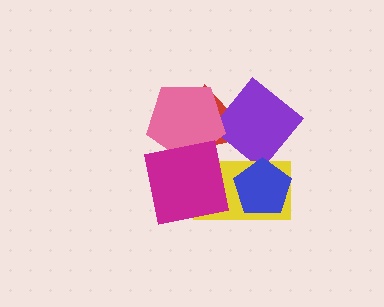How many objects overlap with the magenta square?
3 objects overlap with the magenta square.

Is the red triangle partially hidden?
Yes, it is partially covered by another shape.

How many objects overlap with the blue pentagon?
2 objects overlap with the blue pentagon.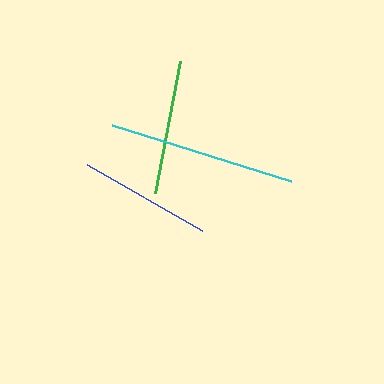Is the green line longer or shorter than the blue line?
The green line is longer than the blue line.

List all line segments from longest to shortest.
From longest to shortest: cyan, green, blue.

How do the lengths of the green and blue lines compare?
The green and blue lines are approximately the same length.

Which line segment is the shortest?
The blue line is the shortest at approximately 132 pixels.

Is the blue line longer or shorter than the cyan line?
The cyan line is longer than the blue line.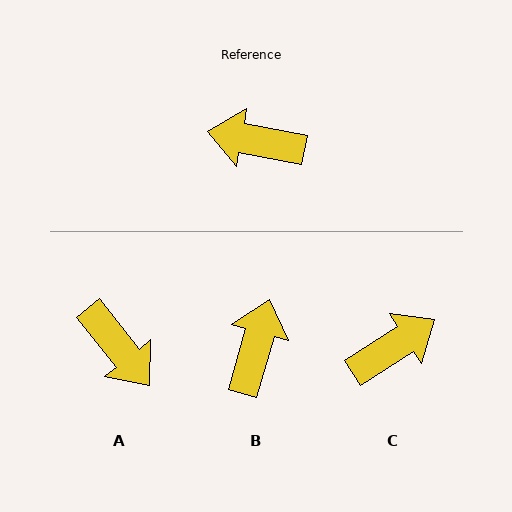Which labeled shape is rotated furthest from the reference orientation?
A, about 139 degrees away.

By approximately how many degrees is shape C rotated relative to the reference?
Approximately 137 degrees clockwise.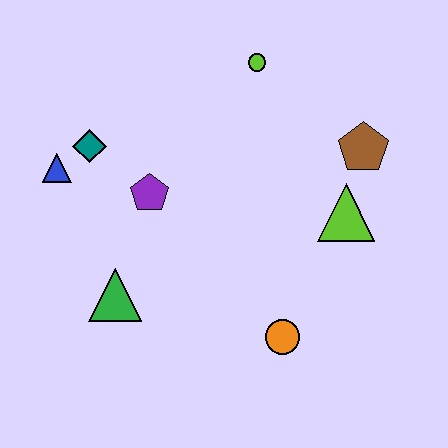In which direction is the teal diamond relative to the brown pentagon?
The teal diamond is to the left of the brown pentagon.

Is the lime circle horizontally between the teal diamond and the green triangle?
No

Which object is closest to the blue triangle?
The teal diamond is closest to the blue triangle.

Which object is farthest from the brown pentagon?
The blue triangle is farthest from the brown pentagon.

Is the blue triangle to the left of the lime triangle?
Yes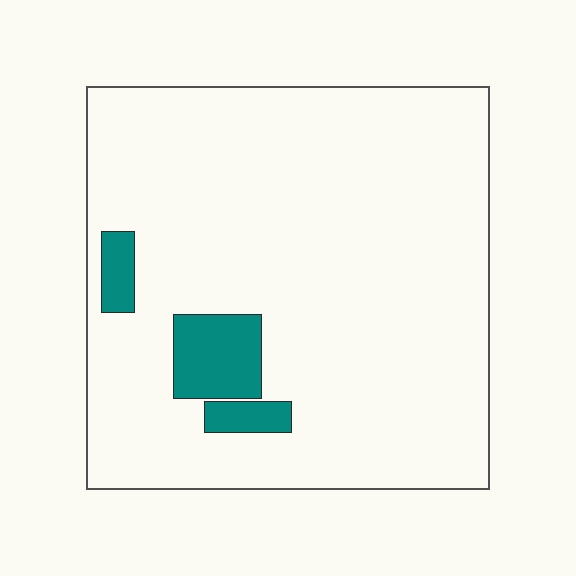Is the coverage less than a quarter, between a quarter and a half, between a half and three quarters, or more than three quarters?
Less than a quarter.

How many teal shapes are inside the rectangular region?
3.